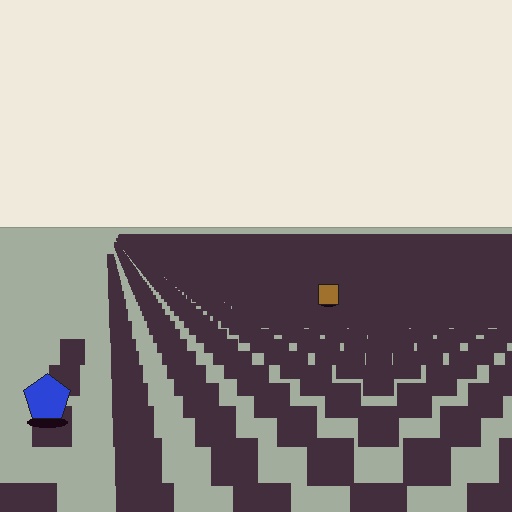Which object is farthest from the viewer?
The brown square is farthest from the viewer. It appears smaller and the ground texture around it is denser.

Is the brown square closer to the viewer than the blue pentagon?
No. The blue pentagon is closer — you can tell from the texture gradient: the ground texture is coarser near it.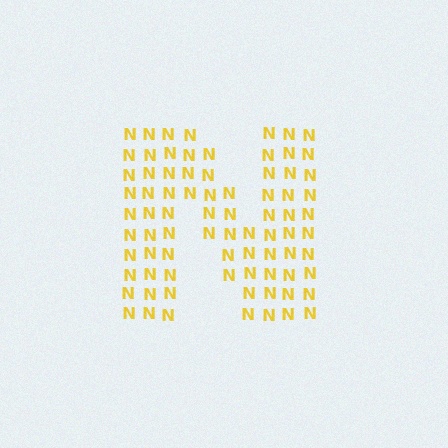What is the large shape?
The large shape is the letter N.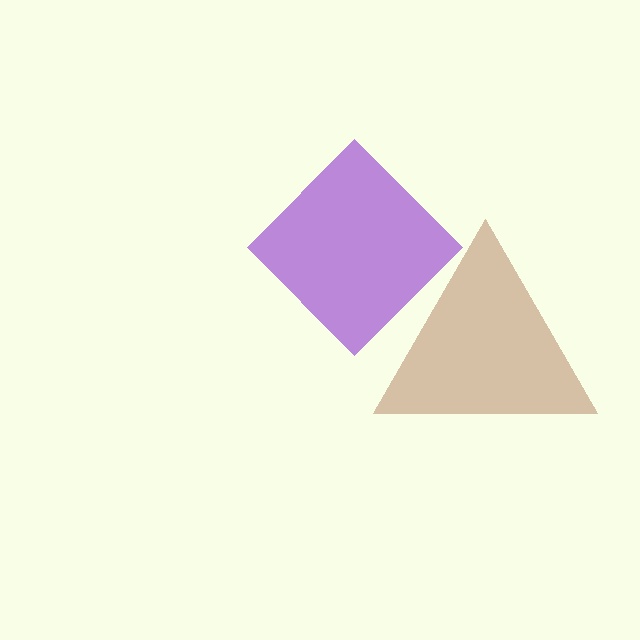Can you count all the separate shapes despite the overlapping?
Yes, there are 2 separate shapes.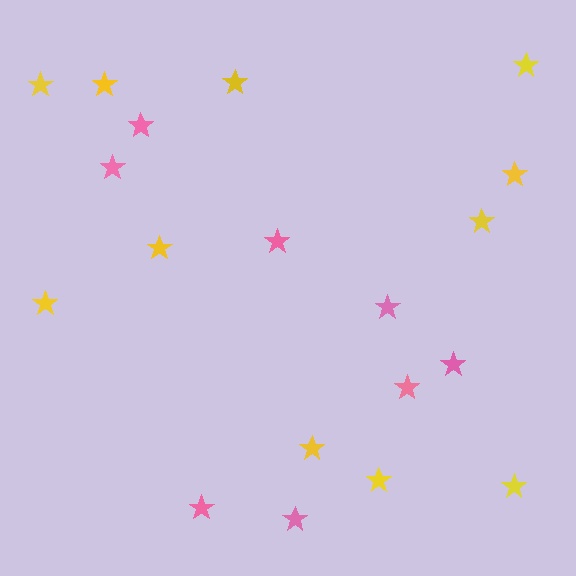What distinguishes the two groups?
There are 2 groups: one group of yellow stars (11) and one group of pink stars (8).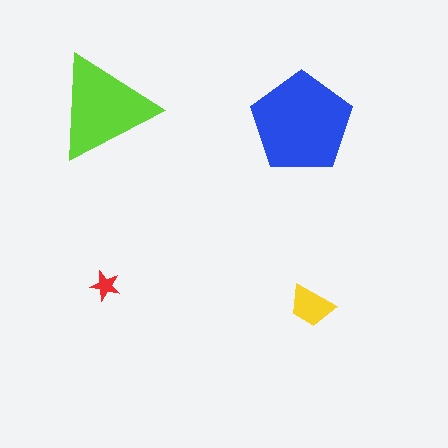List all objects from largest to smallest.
The blue pentagon, the lime triangle, the yellow trapezoid, the red star.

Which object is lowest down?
The yellow trapezoid is bottommost.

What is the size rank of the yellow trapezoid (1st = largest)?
3rd.